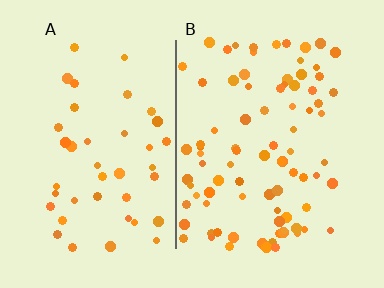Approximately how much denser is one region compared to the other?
Approximately 2.0× — region B over region A.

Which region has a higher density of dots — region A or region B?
B (the right).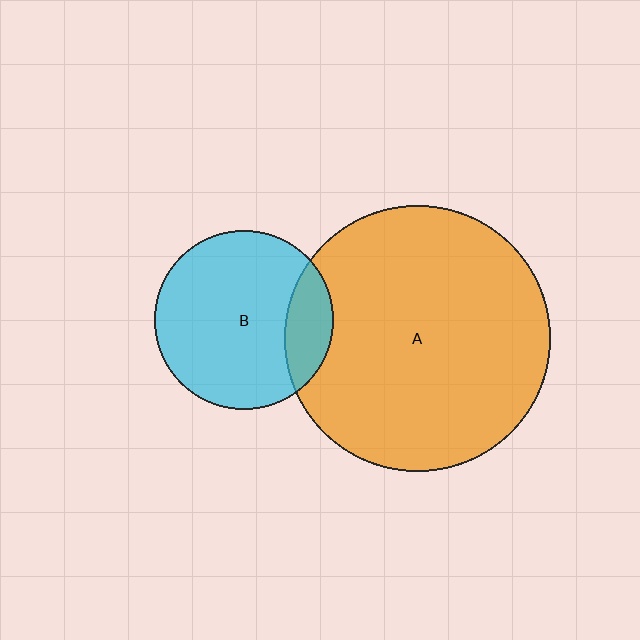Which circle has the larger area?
Circle A (orange).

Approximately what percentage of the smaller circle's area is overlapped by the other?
Approximately 20%.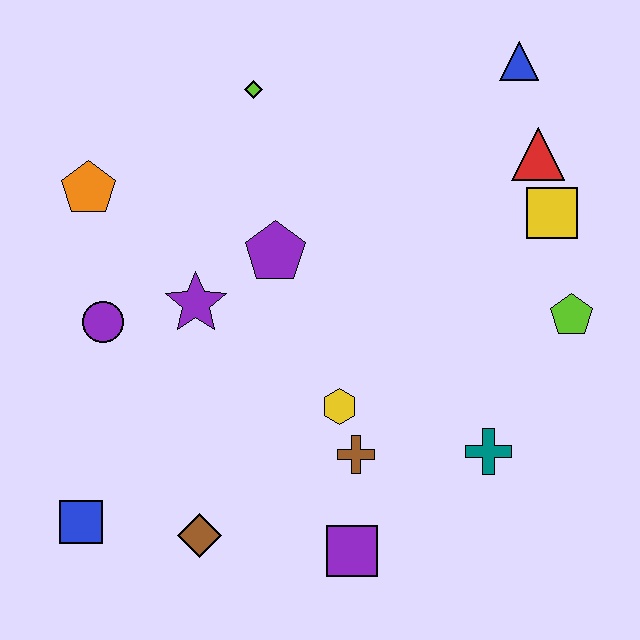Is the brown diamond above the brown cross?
No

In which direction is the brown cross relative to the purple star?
The brown cross is to the right of the purple star.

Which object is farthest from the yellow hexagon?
The blue triangle is farthest from the yellow hexagon.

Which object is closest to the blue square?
The brown diamond is closest to the blue square.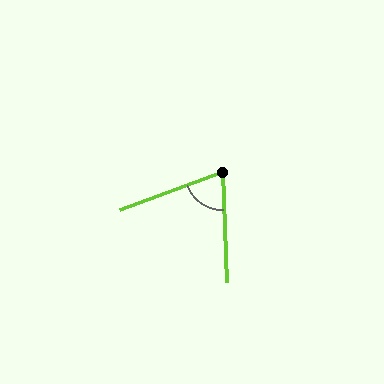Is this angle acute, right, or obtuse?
It is acute.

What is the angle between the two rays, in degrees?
Approximately 72 degrees.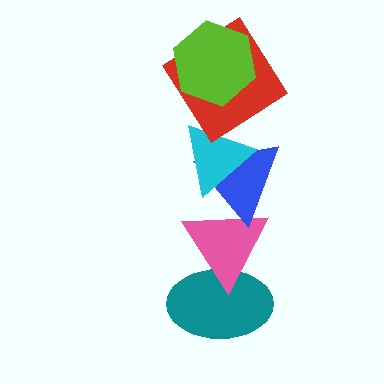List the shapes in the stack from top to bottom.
From top to bottom: the lime hexagon, the red diamond, the cyan triangle, the blue triangle, the pink triangle, the teal ellipse.